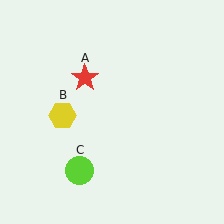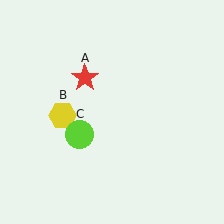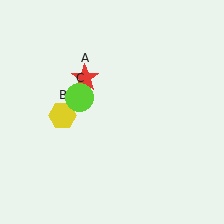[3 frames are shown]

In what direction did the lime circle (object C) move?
The lime circle (object C) moved up.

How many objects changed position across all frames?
1 object changed position: lime circle (object C).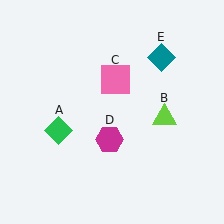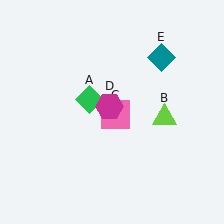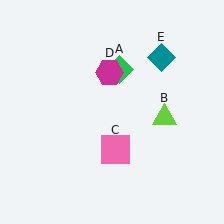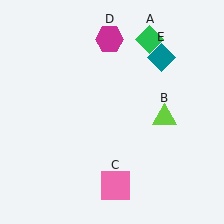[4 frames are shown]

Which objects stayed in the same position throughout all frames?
Lime triangle (object B) and teal diamond (object E) remained stationary.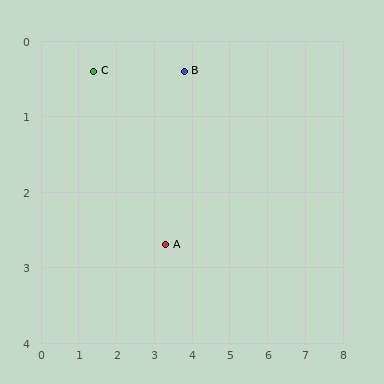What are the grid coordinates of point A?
Point A is at approximately (3.3, 2.7).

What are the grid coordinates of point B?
Point B is at approximately (3.8, 0.4).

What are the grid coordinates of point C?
Point C is at approximately (1.4, 0.4).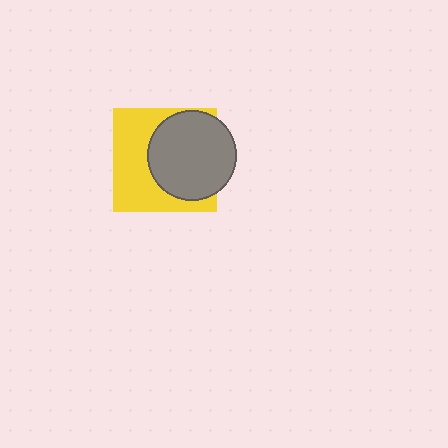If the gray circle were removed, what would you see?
You would see the complete yellow square.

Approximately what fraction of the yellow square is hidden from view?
Roughly 50% of the yellow square is hidden behind the gray circle.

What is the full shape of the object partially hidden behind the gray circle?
The partially hidden object is a yellow square.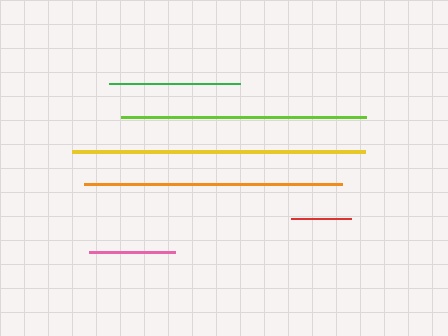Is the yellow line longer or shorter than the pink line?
The yellow line is longer than the pink line.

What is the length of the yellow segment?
The yellow segment is approximately 294 pixels long.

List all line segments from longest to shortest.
From longest to shortest: yellow, orange, lime, green, pink, red.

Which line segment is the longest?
The yellow line is the longest at approximately 294 pixels.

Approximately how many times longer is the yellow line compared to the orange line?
The yellow line is approximately 1.1 times the length of the orange line.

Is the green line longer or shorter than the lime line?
The lime line is longer than the green line.